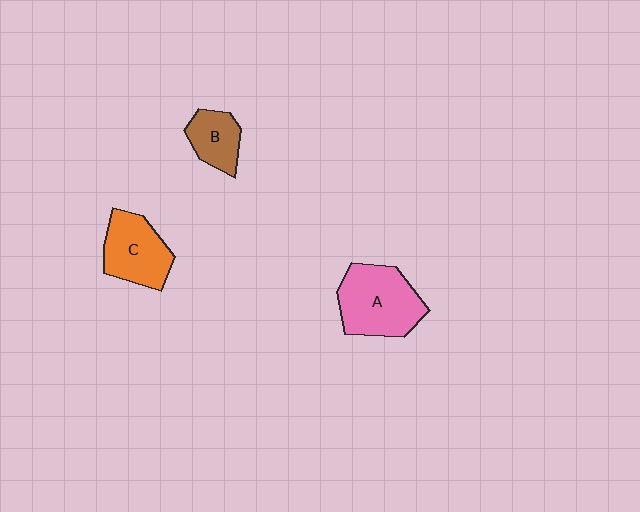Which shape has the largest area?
Shape A (pink).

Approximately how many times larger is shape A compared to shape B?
Approximately 2.0 times.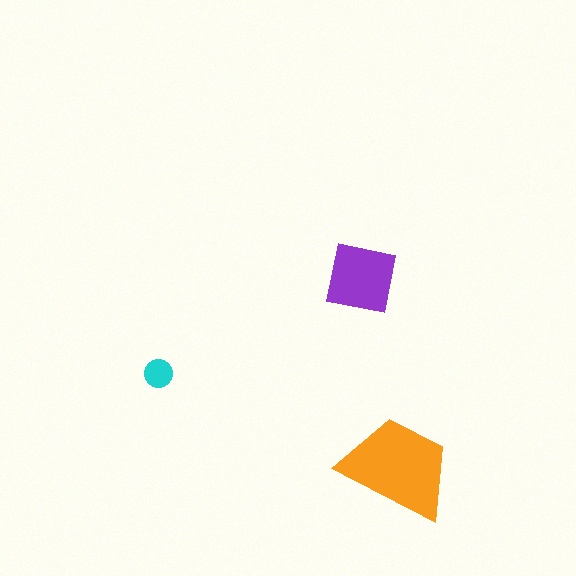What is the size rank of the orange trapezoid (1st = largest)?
1st.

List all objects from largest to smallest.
The orange trapezoid, the purple square, the cyan circle.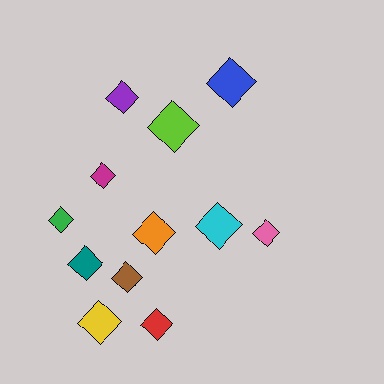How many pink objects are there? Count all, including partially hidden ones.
There is 1 pink object.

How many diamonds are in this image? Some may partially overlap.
There are 12 diamonds.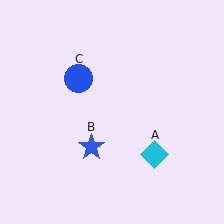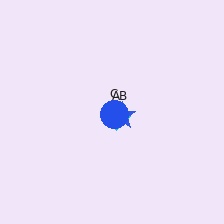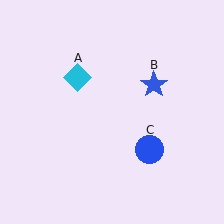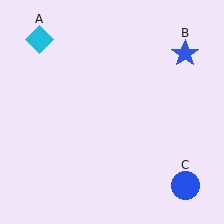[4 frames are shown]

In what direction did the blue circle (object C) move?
The blue circle (object C) moved down and to the right.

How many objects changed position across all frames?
3 objects changed position: cyan diamond (object A), blue star (object B), blue circle (object C).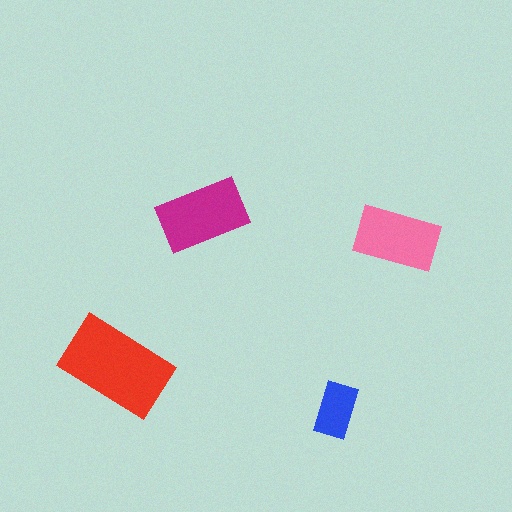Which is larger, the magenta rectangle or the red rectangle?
The red one.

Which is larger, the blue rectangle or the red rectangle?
The red one.